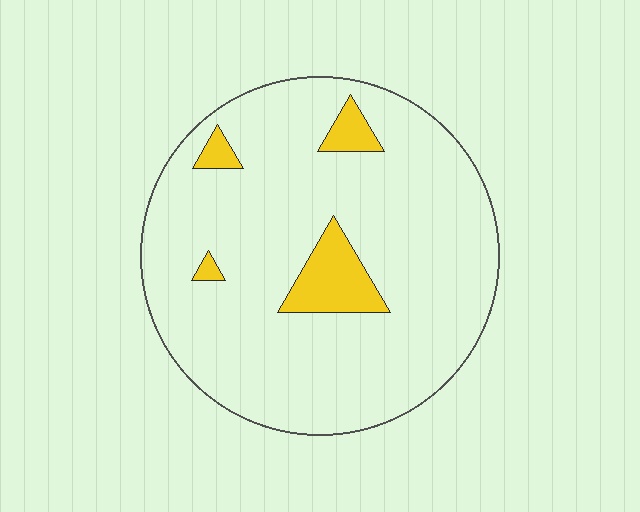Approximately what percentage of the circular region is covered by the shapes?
Approximately 10%.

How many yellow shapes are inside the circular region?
4.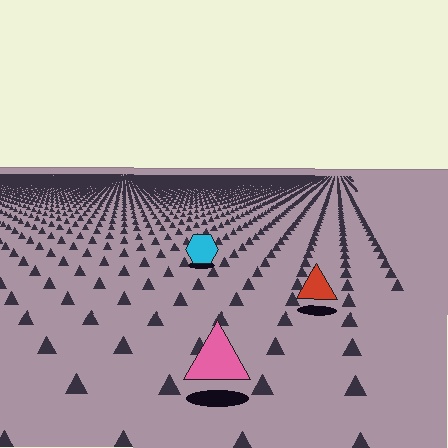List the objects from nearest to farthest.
From nearest to farthest: the pink triangle, the red triangle, the cyan hexagon.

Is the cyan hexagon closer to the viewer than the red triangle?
No. The red triangle is closer — you can tell from the texture gradient: the ground texture is coarser near it.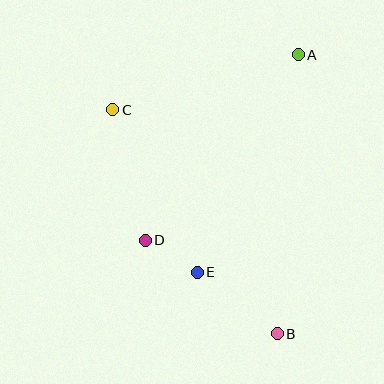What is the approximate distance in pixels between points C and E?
The distance between C and E is approximately 183 pixels.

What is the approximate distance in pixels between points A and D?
The distance between A and D is approximately 240 pixels.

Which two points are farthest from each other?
Points A and B are farthest from each other.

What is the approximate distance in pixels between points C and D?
The distance between C and D is approximately 134 pixels.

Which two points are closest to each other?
Points D and E are closest to each other.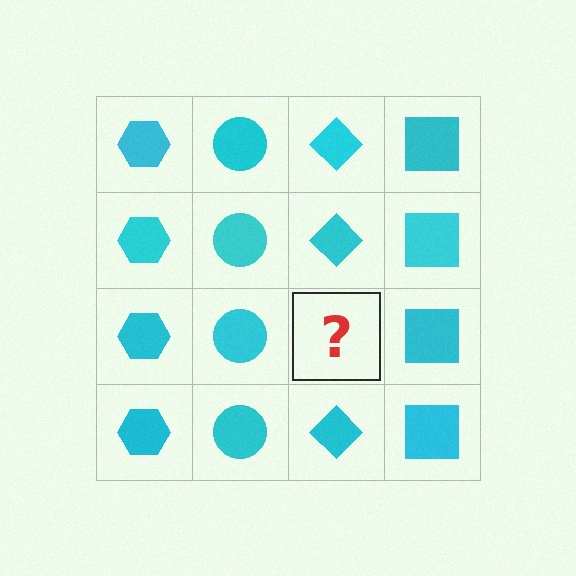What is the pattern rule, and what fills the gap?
The rule is that each column has a consistent shape. The gap should be filled with a cyan diamond.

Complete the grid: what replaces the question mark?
The question mark should be replaced with a cyan diamond.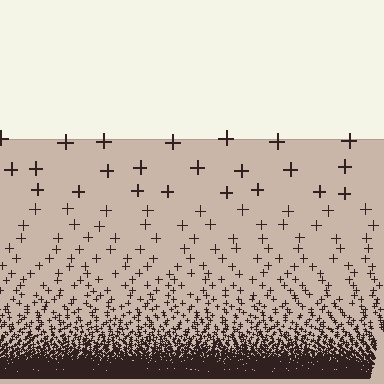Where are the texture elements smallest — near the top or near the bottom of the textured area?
Near the bottom.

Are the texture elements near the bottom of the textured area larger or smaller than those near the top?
Smaller. The gradient is inverted — elements near the bottom are smaller and denser.